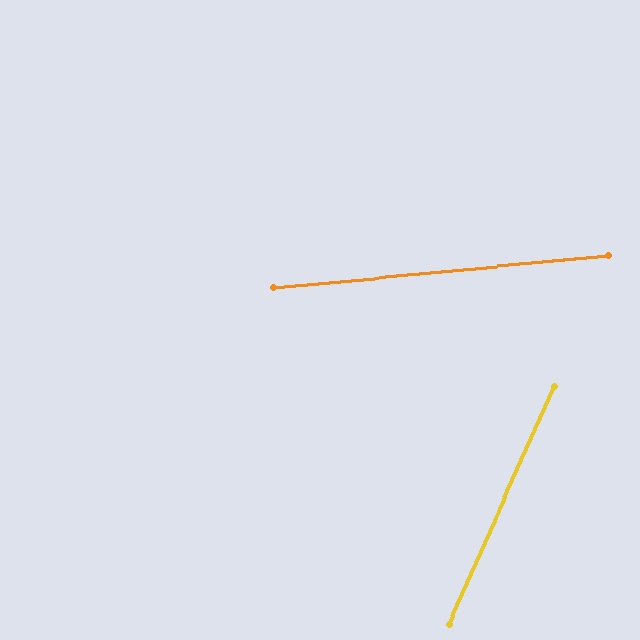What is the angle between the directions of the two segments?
Approximately 61 degrees.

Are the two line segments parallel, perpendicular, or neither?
Neither parallel nor perpendicular — they differ by about 61°.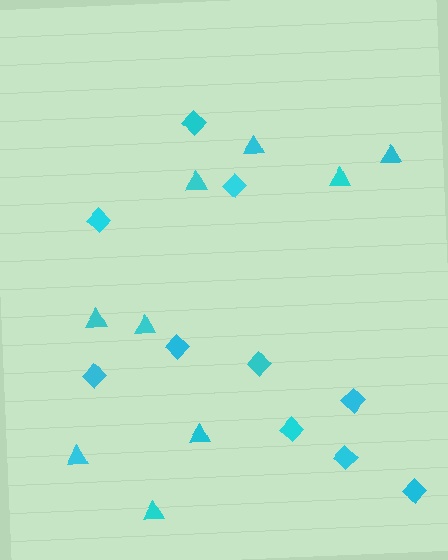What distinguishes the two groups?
There are 2 groups: one group of diamonds (10) and one group of triangles (9).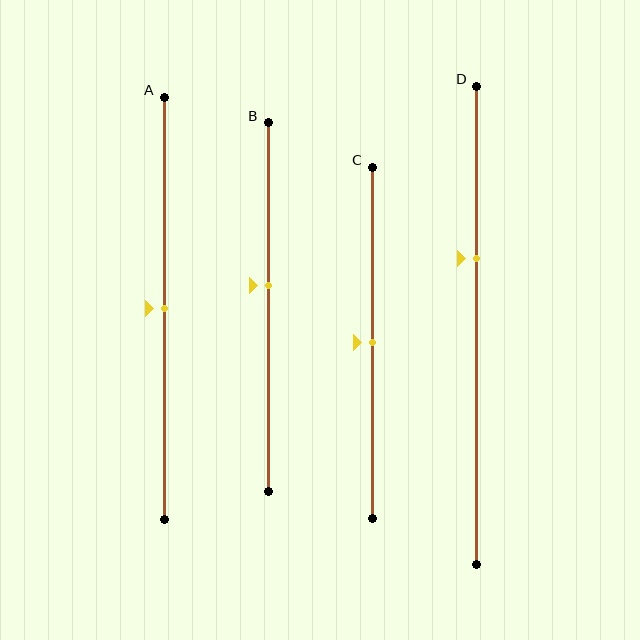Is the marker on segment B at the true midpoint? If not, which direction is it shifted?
No, the marker on segment B is shifted upward by about 6% of the segment length.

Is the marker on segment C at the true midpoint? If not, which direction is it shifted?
Yes, the marker on segment C is at the true midpoint.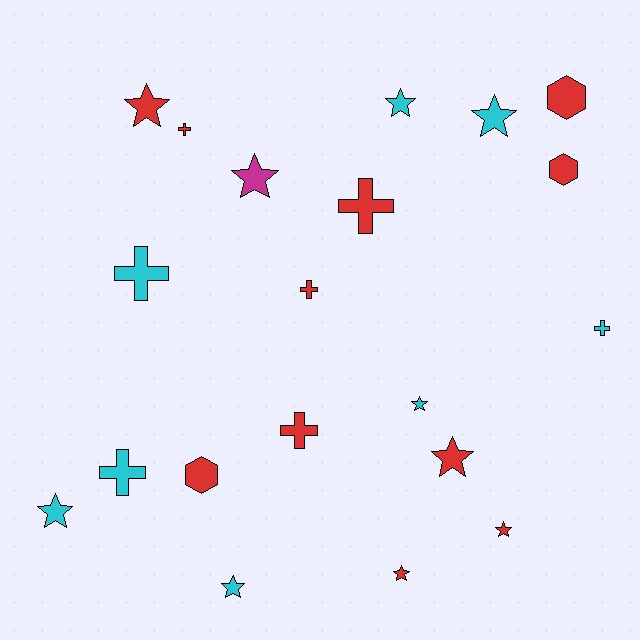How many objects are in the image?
There are 20 objects.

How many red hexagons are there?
There are 3 red hexagons.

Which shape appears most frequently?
Star, with 10 objects.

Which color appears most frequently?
Red, with 11 objects.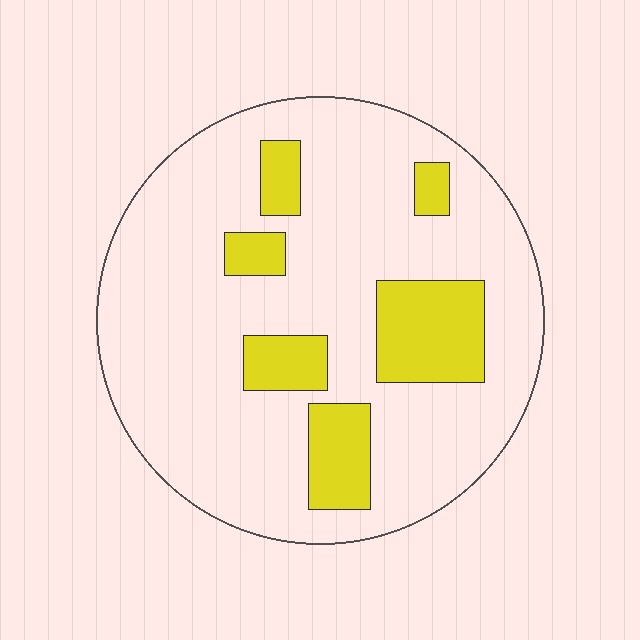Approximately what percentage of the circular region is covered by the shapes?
Approximately 20%.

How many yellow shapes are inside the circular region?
6.